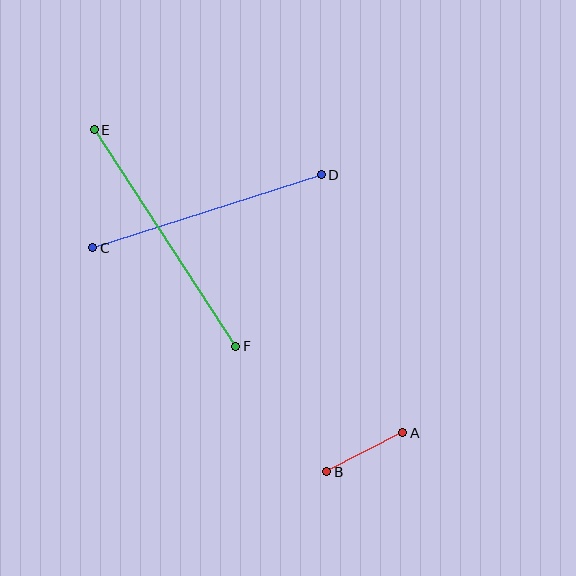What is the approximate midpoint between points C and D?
The midpoint is at approximately (207, 211) pixels.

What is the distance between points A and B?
The distance is approximately 86 pixels.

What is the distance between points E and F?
The distance is approximately 259 pixels.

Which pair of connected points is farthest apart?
Points E and F are farthest apart.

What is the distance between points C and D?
The distance is approximately 240 pixels.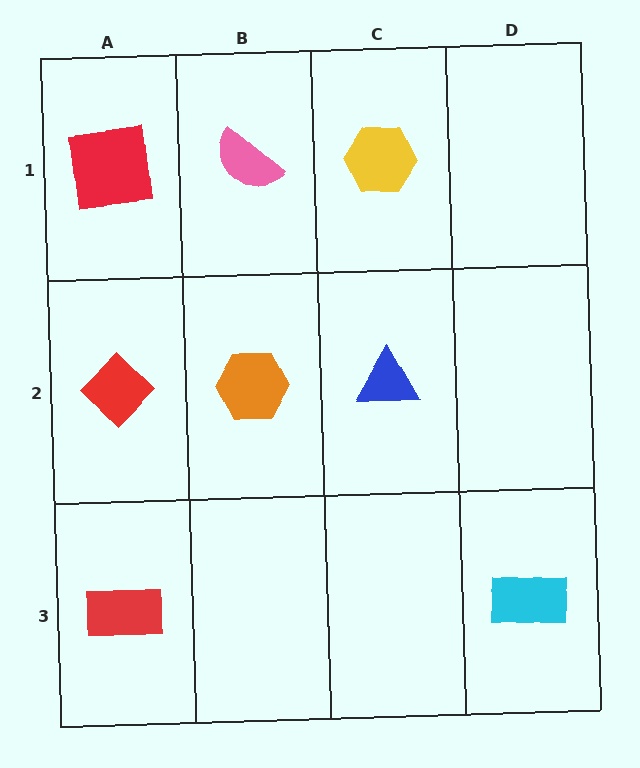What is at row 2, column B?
An orange hexagon.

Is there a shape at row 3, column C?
No, that cell is empty.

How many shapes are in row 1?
3 shapes.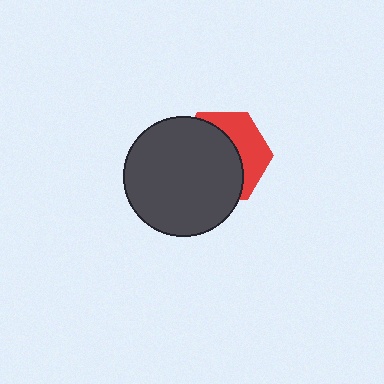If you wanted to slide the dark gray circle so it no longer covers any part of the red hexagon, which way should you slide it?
Slide it toward the lower-left — that is the most direct way to separate the two shapes.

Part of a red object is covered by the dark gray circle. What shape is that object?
It is a hexagon.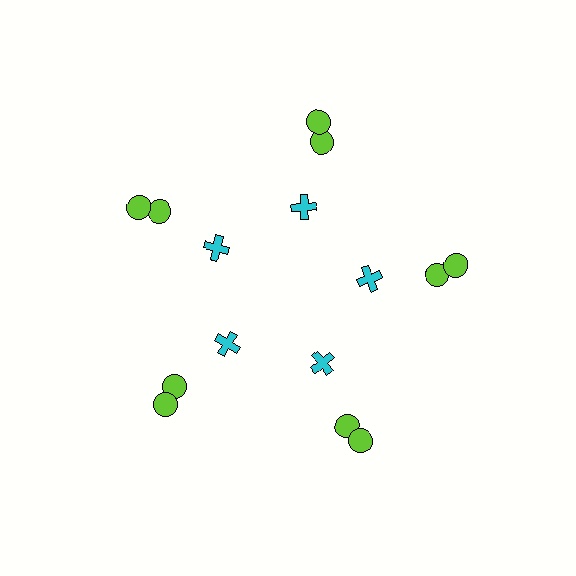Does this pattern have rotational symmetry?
Yes, this pattern has 5-fold rotational symmetry. It looks the same after rotating 72 degrees around the center.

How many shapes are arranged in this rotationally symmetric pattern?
There are 15 shapes, arranged in 5 groups of 3.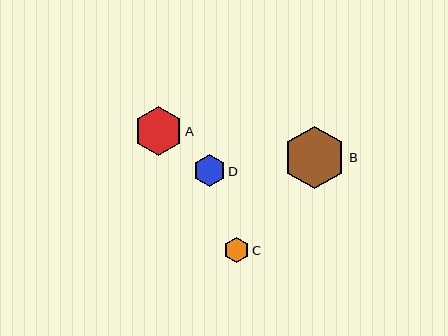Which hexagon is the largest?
Hexagon B is the largest with a size of approximately 63 pixels.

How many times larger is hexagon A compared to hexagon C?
Hexagon A is approximately 1.9 times the size of hexagon C.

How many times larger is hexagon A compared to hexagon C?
Hexagon A is approximately 1.9 times the size of hexagon C.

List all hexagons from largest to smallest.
From largest to smallest: B, A, D, C.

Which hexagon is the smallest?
Hexagon C is the smallest with a size of approximately 26 pixels.